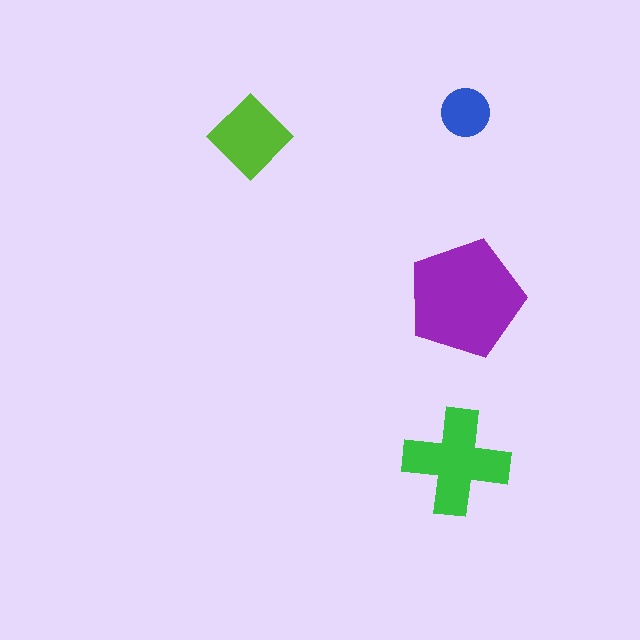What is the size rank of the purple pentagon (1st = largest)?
1st.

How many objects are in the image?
There are 4 objects in the image.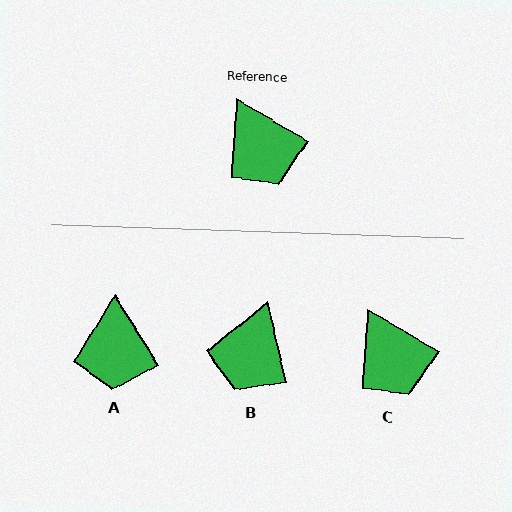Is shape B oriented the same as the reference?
No, it is off by about 47 degrees.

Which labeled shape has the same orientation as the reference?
C.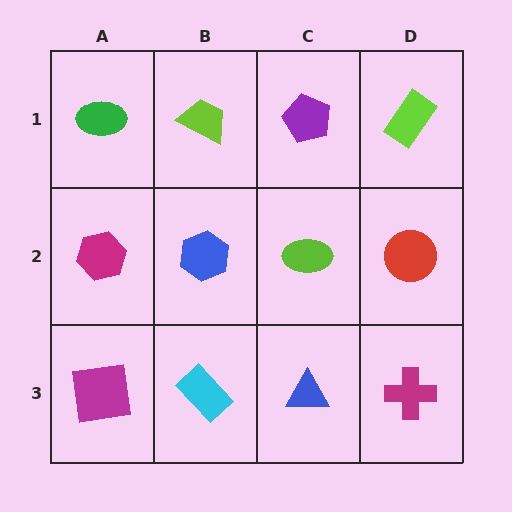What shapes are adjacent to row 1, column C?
A lime ellipse (row 2, column C), a lime trapezoid (row 1, column B), a lime rectangle (row 1, column D).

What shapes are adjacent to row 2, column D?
A lime rectangle (row 1, column D), a magenta cross (row 3, column D), a lime ellipse (row 2, column C).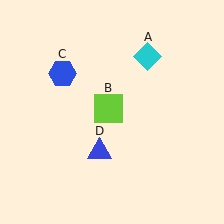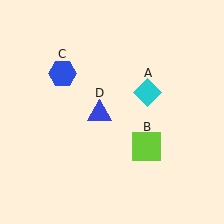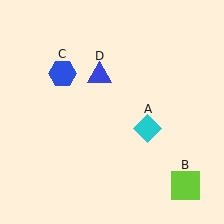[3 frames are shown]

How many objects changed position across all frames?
3 objects changed position: cyan diamond (object A), lime square (object B), blue triangle (object D).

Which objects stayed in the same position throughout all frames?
Blue hexagon (object C) remained stationary.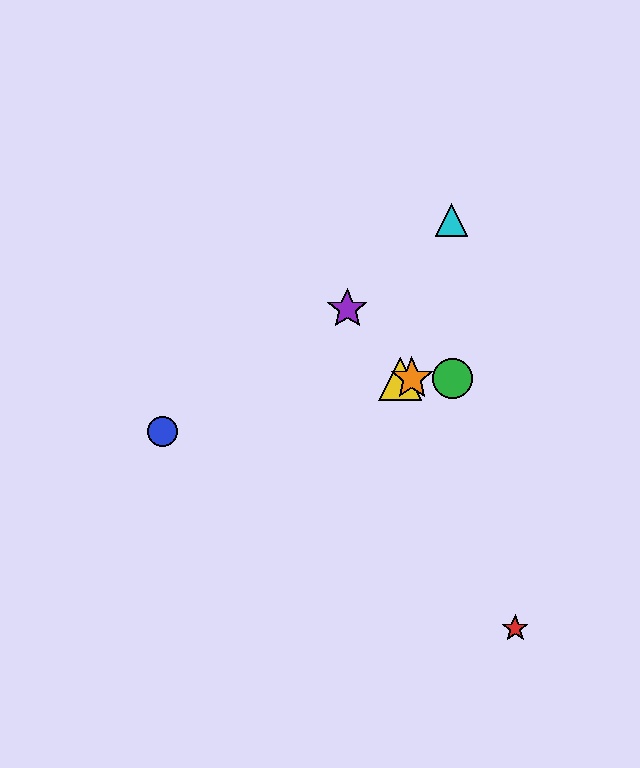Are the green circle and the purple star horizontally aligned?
No, the green circle is at y≈379 and the purple star is at y≈309.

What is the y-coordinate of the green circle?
The green circle is at y≈379.